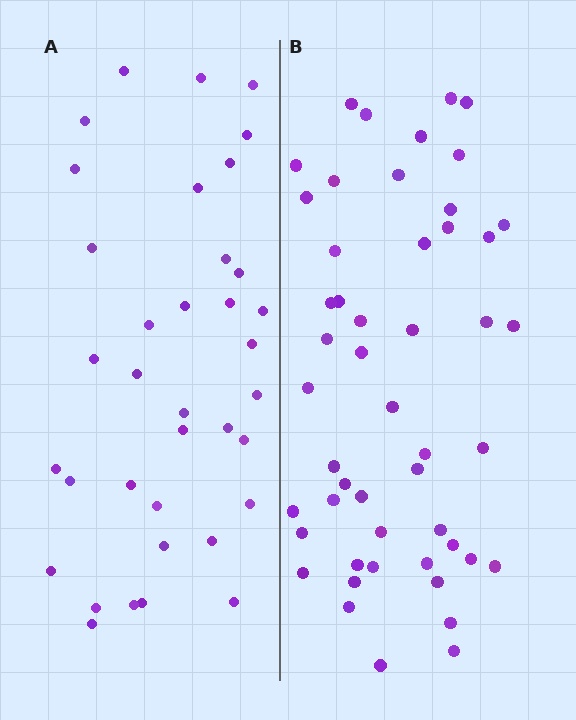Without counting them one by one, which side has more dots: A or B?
Region B (the right region) has more dots.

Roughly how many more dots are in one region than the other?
Region B has approximately 15 more dots than region A.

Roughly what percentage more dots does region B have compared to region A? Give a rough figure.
About 40% more.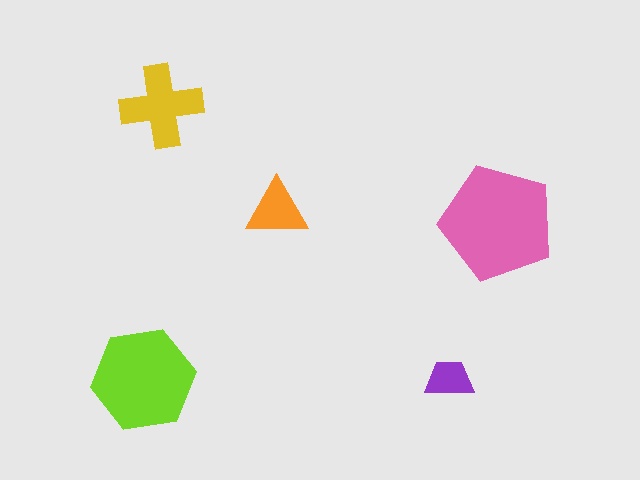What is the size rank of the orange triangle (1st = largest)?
4th.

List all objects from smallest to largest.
The purple trapezoid, the orange triangle, the yellow cross, the lime hexagon, the pink pentagon.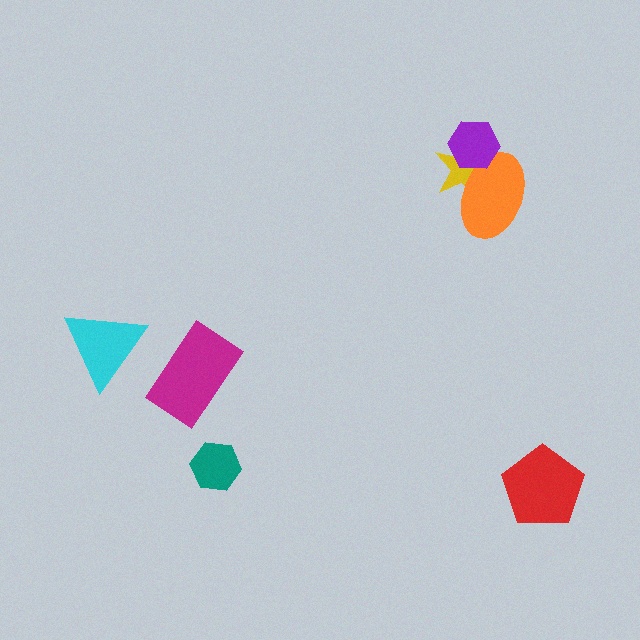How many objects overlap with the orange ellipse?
2 objects overlap with the orange ellipse.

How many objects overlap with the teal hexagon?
0 objects overlap with the teal hexagon.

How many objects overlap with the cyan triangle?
0 objects overlap with the cyan triangle.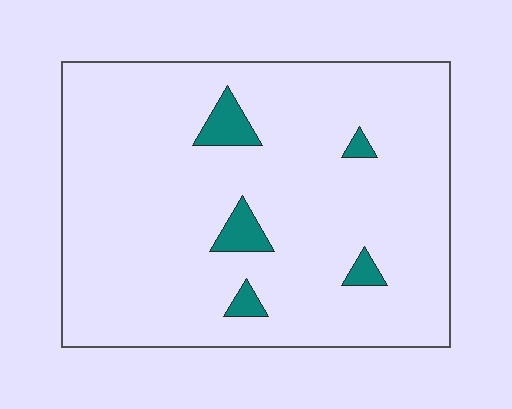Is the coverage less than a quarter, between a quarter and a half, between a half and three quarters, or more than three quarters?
Less than a quarter.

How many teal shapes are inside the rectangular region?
5.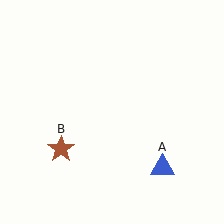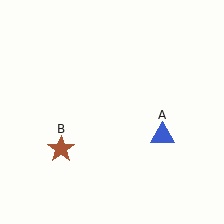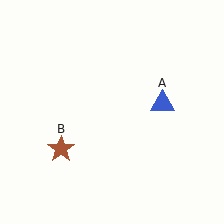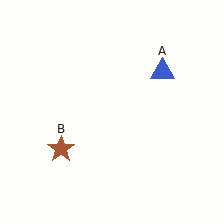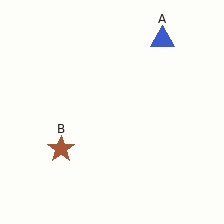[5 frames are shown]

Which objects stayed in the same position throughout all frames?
Brown star (object B) remained stationary.